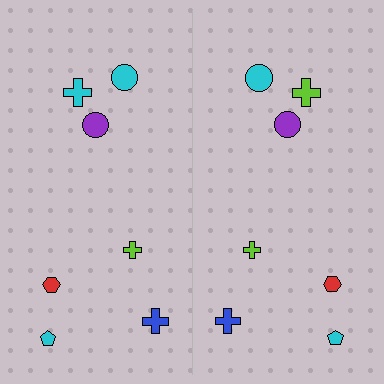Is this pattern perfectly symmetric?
No, the pattern is not perfectly symmetric. The lime cross on the right side breaks the symmetry — its mirror counterpart is cyan.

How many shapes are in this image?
There are 14 shapes in this image.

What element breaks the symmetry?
The lime cross on the right side breaks the symmetry — its mirror counterpart is cyan.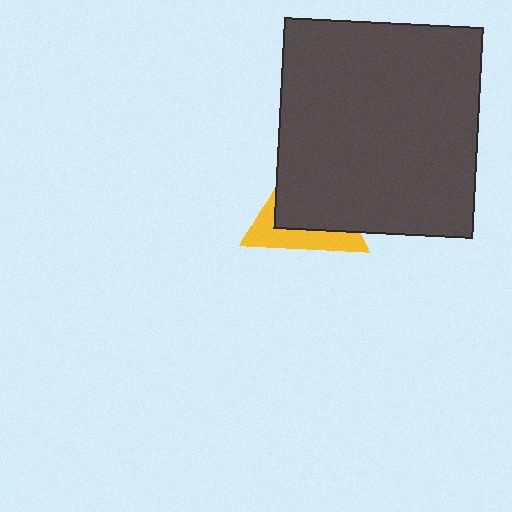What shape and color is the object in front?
The object in front is a dark gray rectangle.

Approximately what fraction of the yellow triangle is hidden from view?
Roughly 63% of the yellow triangle is hidden behind the dark gray rectangle.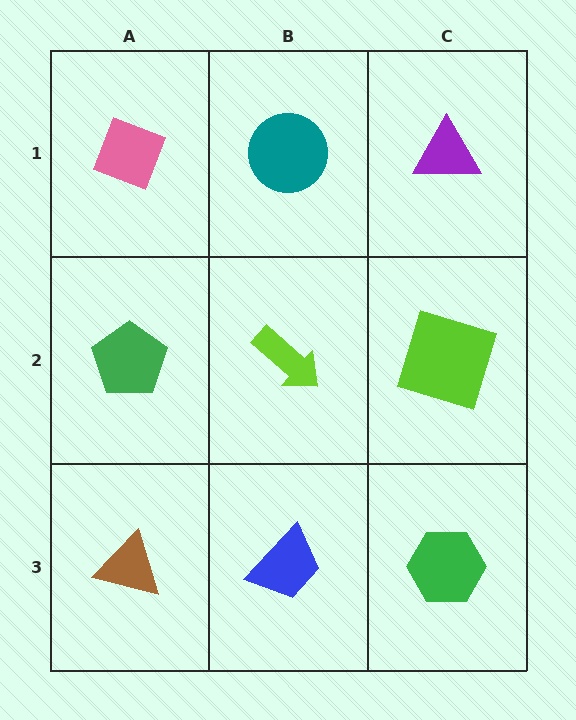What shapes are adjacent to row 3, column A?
A green pentagon (row 2, column A), a blue trapezoid (row 3, column B).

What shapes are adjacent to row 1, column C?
A lime square (row 2, column C), a teal circle (row 1, column B).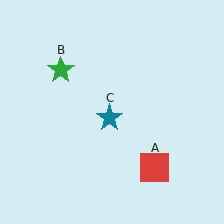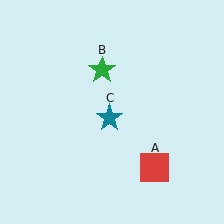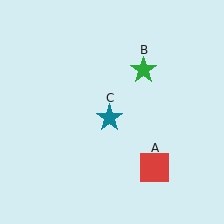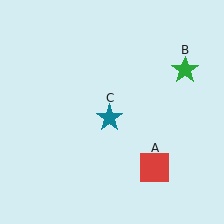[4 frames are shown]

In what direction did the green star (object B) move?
The green star (object B) moved right.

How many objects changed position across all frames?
1 object changed position: green star (object B).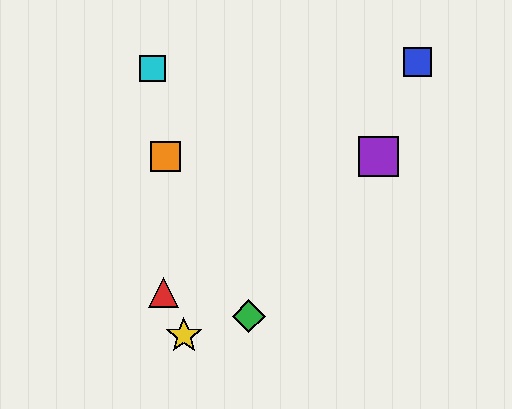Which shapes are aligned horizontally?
The purple square, the orange square are aligned horizontally.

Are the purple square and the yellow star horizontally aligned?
No, the purple square is at y≈157 and the yellow star is at y≈336.